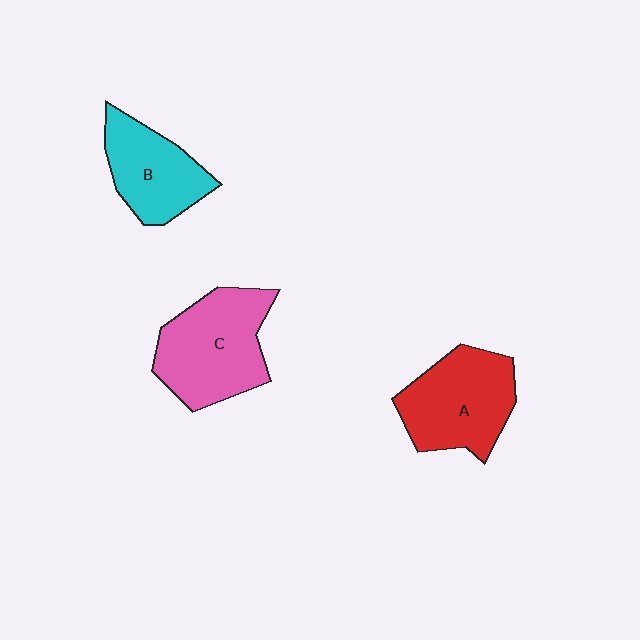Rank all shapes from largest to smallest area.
From largest to smallest: C (pink), A (red), B (cyan).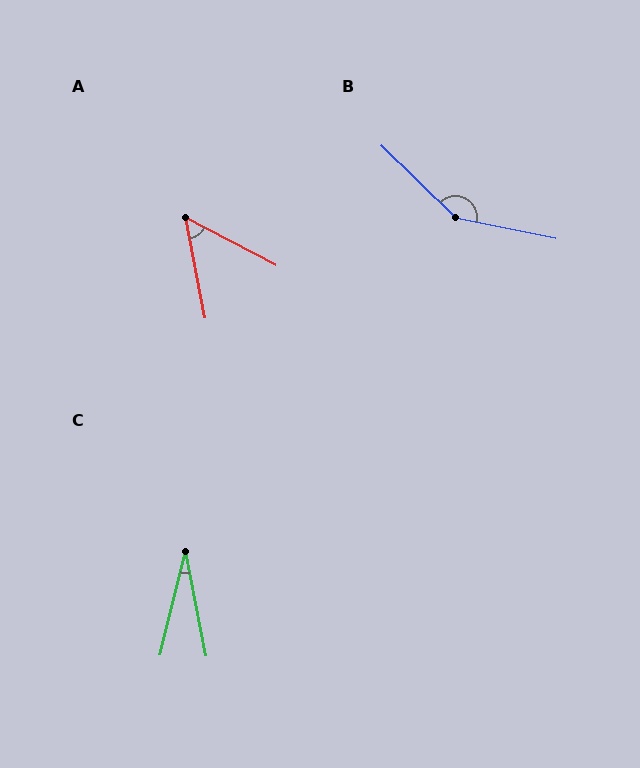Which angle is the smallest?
C, at approximately 25 degrees.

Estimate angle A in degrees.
Approximately 51 degrees.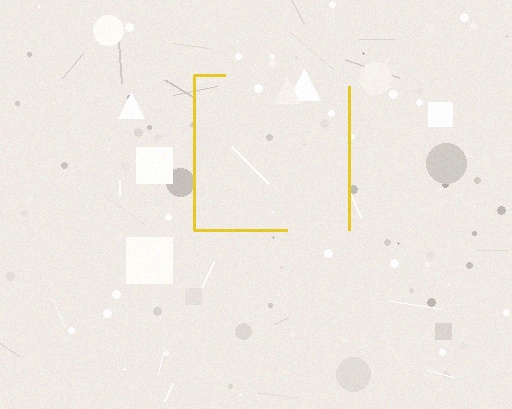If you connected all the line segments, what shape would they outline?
They would outline a square.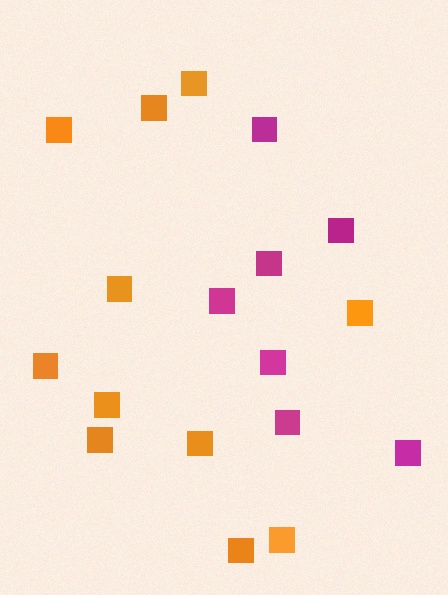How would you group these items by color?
There are 2 groups: one group of orange squares (11) and one group of magenta squares (7).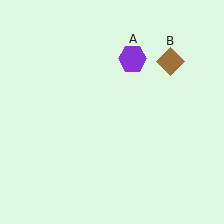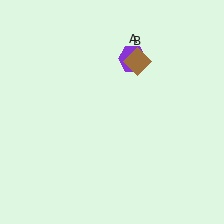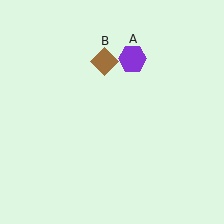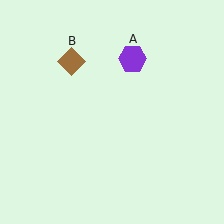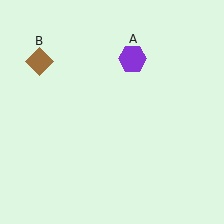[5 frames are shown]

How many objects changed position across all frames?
1 object changed position: brown diamond (object B).